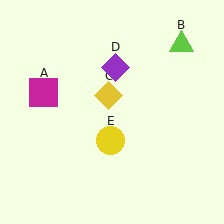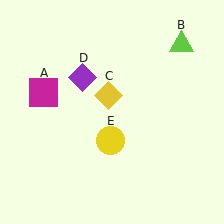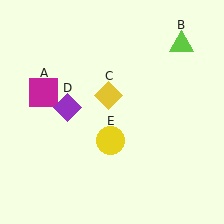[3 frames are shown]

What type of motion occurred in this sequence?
The purple diamond (object D) rotated counterclockwise around the center of the scene.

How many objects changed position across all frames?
1 object changed position: purple diamond (object D).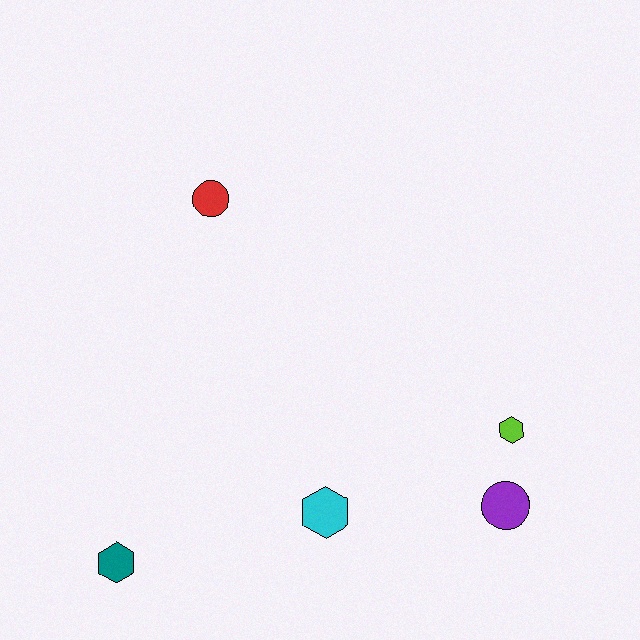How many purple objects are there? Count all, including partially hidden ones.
There is 1 purple object.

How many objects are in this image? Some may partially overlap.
There are 5 objects.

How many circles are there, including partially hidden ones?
There are 2 circles.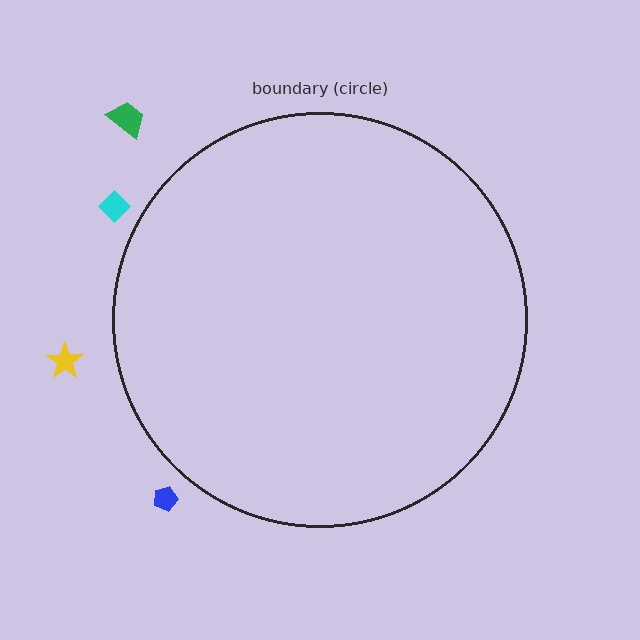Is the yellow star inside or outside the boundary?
Outside.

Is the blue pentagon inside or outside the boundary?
Outside.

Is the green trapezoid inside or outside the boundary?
Outside.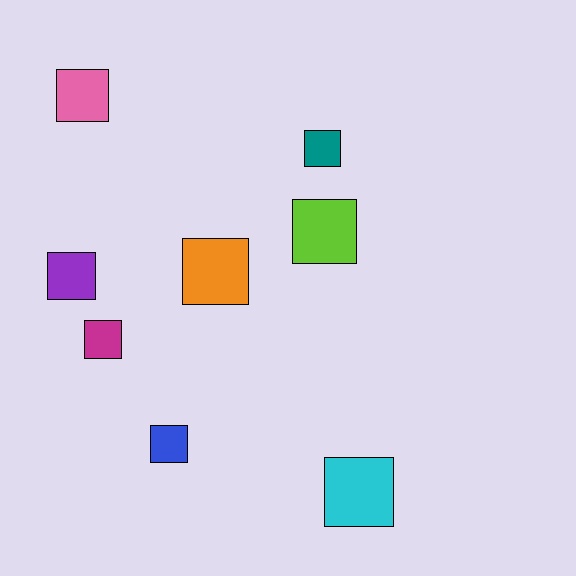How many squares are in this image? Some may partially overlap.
There are 8 squares.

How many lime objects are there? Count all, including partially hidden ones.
There is 1 lime object.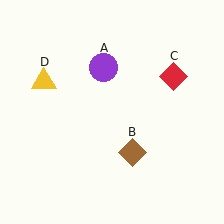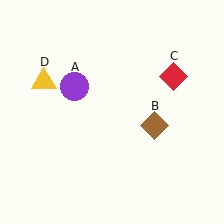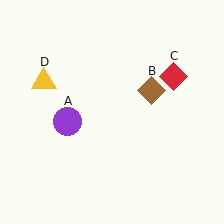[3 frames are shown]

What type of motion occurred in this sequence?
The purple circle (object A), brown diamond (object B) rotated counterclockwise around the center of the scene.